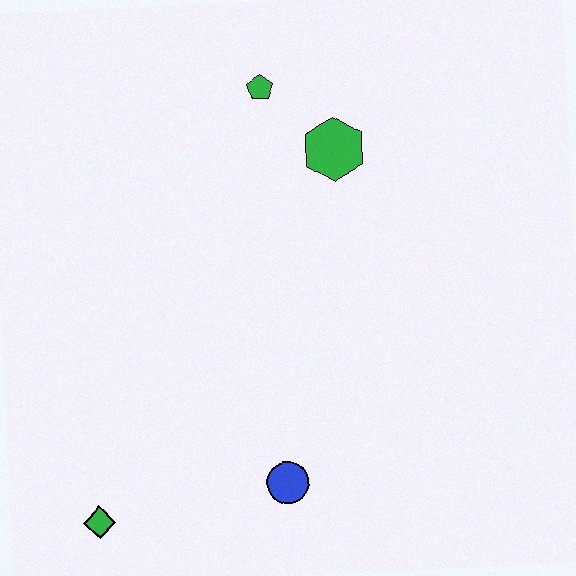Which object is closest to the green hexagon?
The green pentagon is closest to the green hexagon.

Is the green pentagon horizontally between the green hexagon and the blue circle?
No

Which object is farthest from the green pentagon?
The green diamond is farthest from the green pentagon.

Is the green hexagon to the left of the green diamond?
No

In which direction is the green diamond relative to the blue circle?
The green diamond is to the left of the blue circle.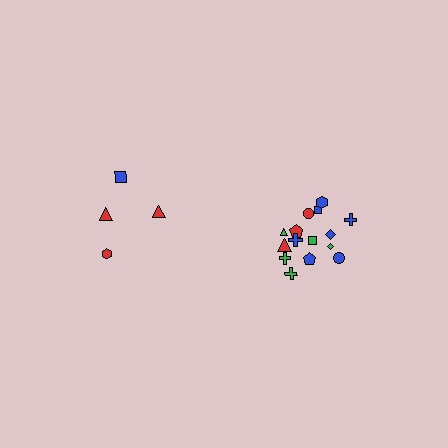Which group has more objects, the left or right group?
The right group.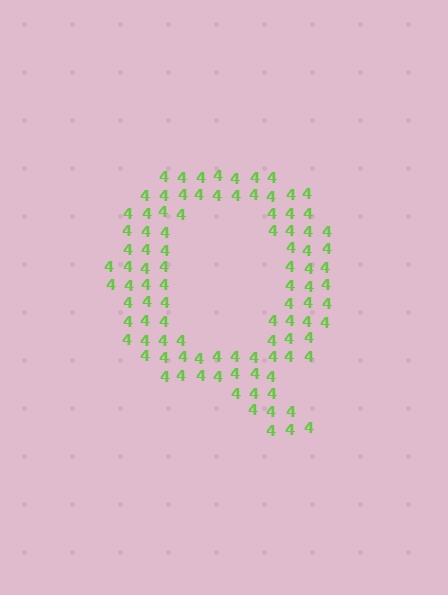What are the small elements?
The small elements are digit 4's.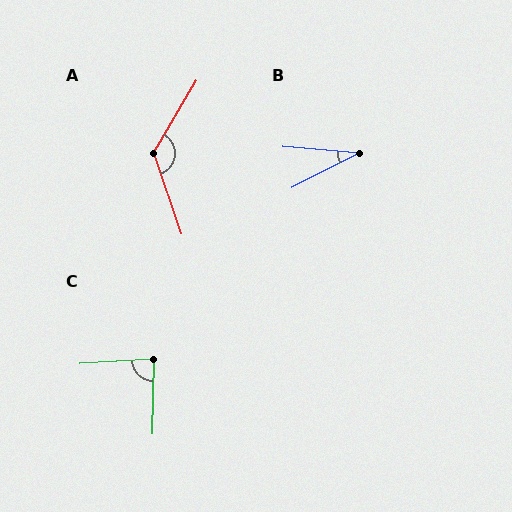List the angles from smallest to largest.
B (32°), C (85°), A (130°).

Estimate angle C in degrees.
Approximately 85 degrees.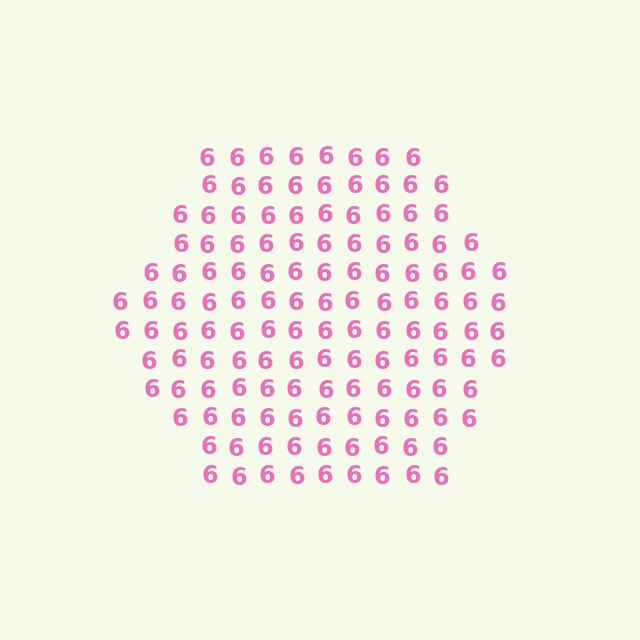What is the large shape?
The large shape is a hexagon.